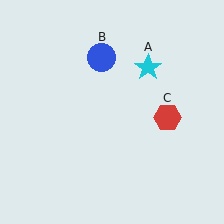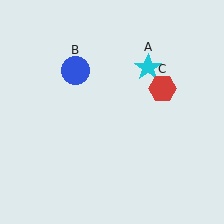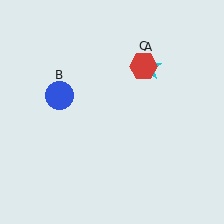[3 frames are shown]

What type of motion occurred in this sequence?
The blue circle (object B), red hexagon (object C) rotated counterclockwise around the center of the scene.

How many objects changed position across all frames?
2 objects changed position: blue circle (object B), red hexagon (object C).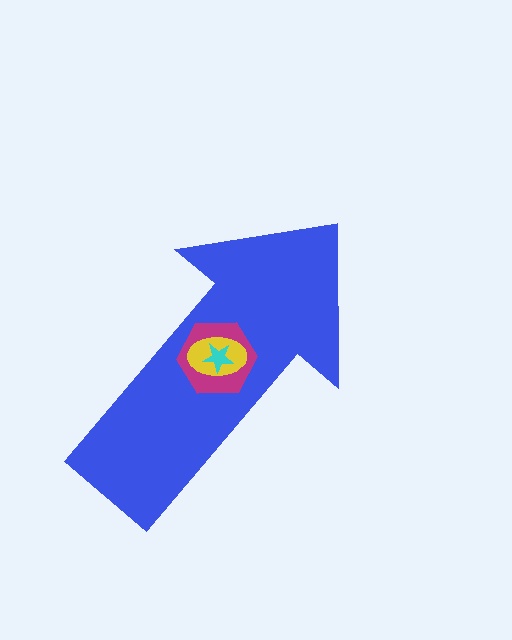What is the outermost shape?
The blue arrow.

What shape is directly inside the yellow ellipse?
The cyan star.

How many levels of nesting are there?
4.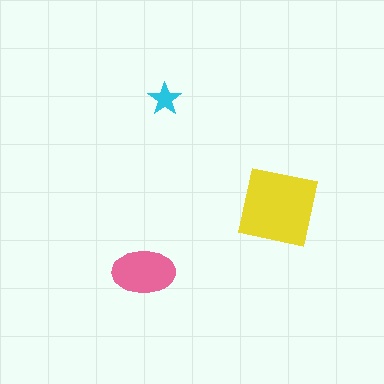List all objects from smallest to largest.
The cyan star, the pink ellipse, the yellow square.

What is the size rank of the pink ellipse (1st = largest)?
2nd.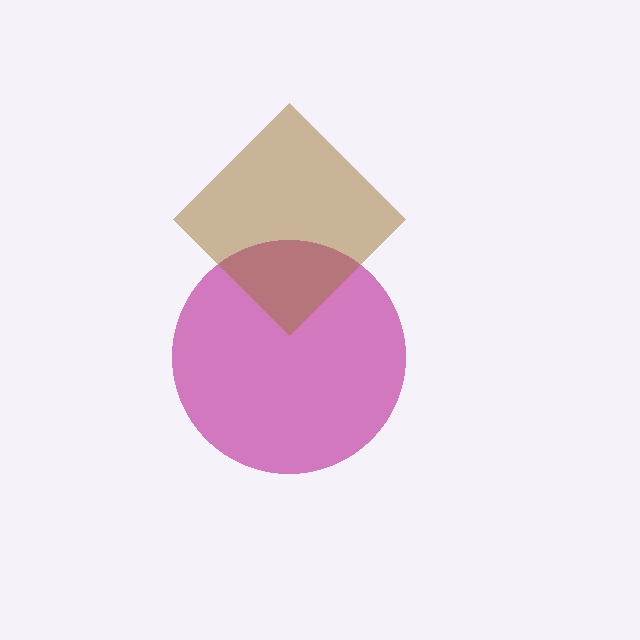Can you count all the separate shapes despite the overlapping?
Yes, there are 2 separate shapes.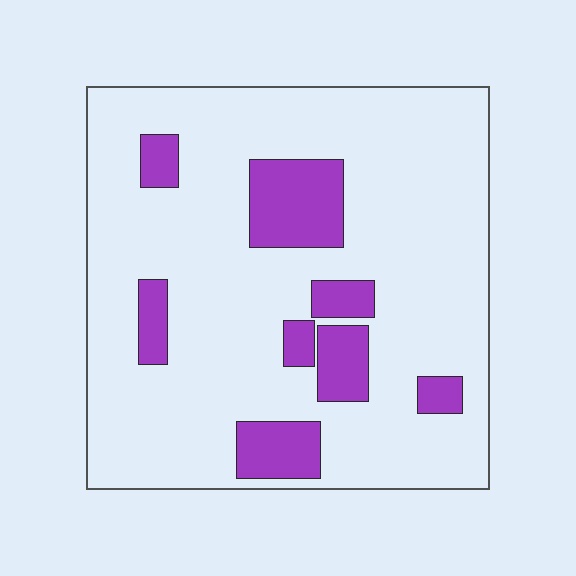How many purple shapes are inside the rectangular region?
8.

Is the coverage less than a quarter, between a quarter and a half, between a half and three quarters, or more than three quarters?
Less than a quarter.